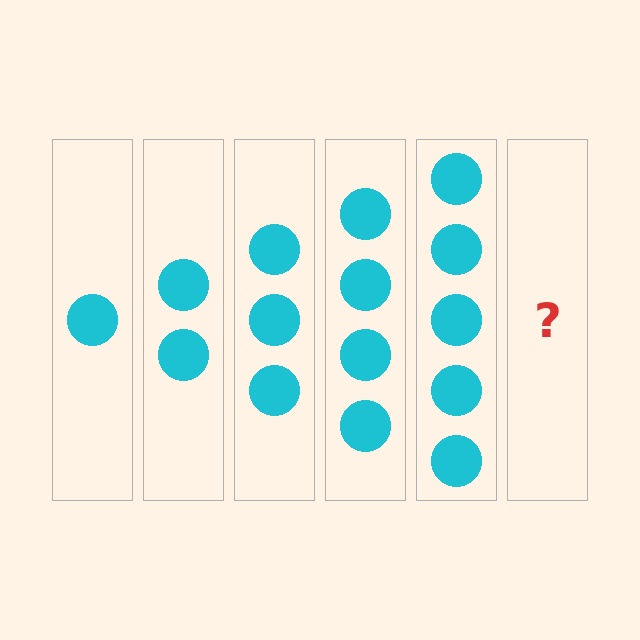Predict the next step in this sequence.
The next step is 6 circles.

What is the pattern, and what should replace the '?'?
The pattern is that each step adds one more circle. The '?' should be 6 circles.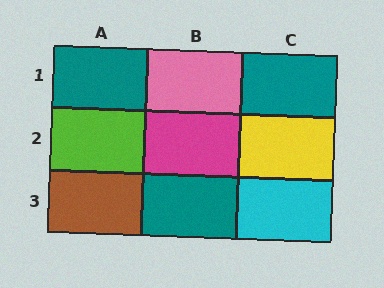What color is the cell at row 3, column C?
Cyan.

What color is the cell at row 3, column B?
Teal.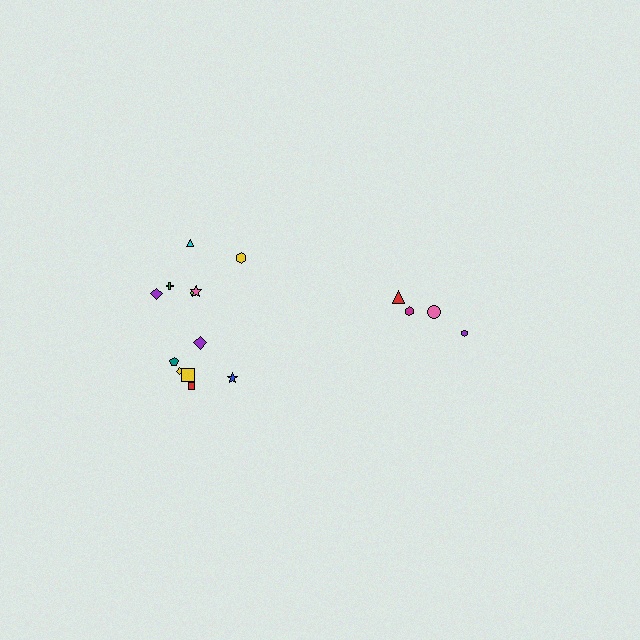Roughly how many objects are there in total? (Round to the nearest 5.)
Roughly 15 objects in total.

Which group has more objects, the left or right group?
The left group.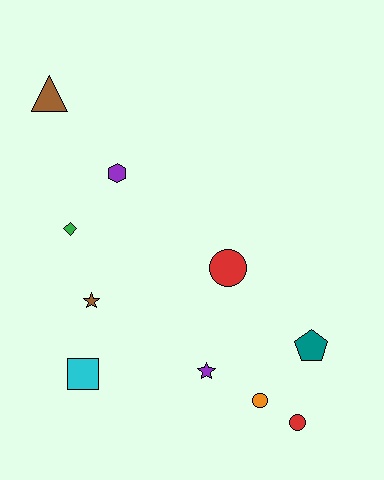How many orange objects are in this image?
There is 1 orange object.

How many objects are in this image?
There are 10 objects.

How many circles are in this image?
There are 3 circles.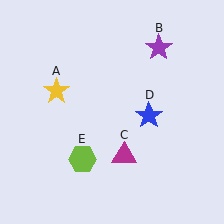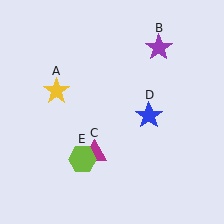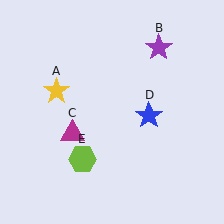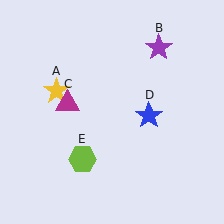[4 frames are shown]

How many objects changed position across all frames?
1 object changed position: magenta triangle (object C).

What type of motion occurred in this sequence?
The magenta triangle (object C) rotated clockwise around the center of the scene.